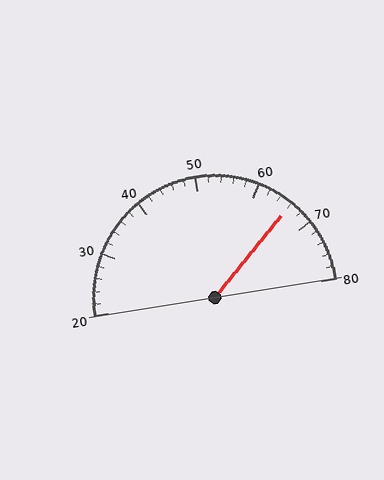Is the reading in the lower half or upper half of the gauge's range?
The reading is in the upper half of the range (20 to 80).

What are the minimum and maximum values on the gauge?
The gauge ranges from 20 to 80.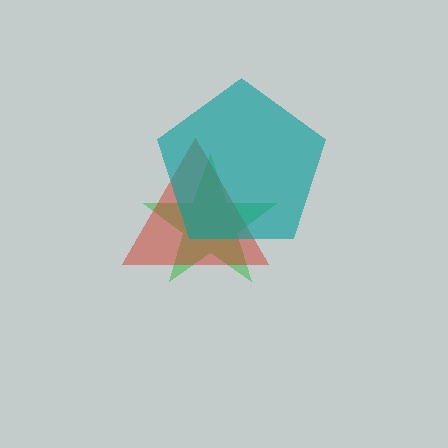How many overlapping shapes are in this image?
There are 3 overlapping shapes in the image.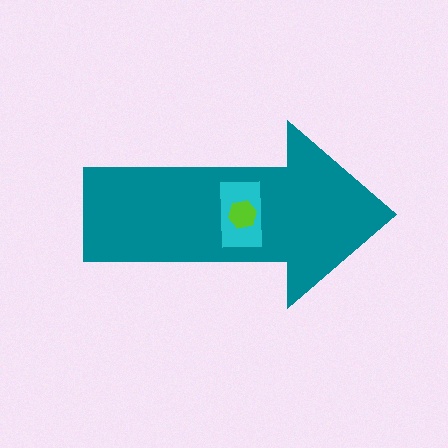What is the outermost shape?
The teal arrow.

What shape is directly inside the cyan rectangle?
The lime hexagon.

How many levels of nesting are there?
3.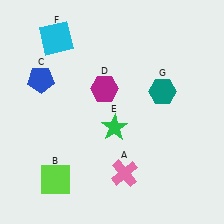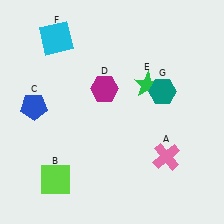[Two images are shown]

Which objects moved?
The objects that moved are: the pink cross (A), the blue pentagon (C), the green star (E).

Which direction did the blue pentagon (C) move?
The blue pentagon (C) moved down.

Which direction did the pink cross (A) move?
The pink cross (A) moved right.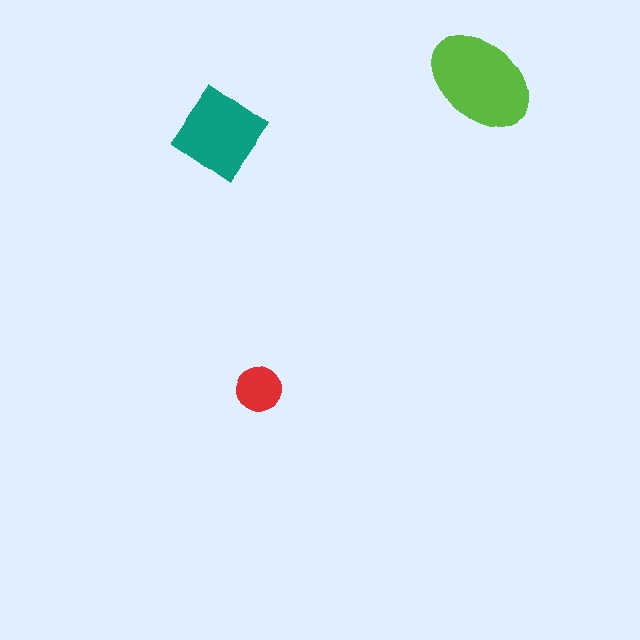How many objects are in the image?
There are 3 objects in the image.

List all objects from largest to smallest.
The lime ellipse, the teal diamond, the red circle.